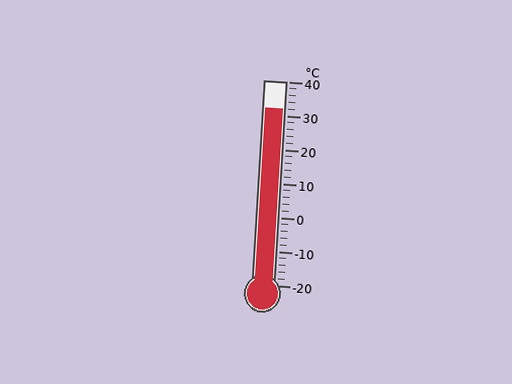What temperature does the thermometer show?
The thermometer shows approximately 32°C.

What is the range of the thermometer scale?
The thermometer scale ranges from -20°C to 40°C.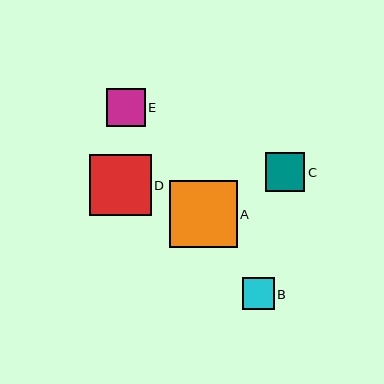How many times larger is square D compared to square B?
Square D is approximately 1.9 times the size of square B.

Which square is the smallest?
Square B is the smallest with a size of approximately 32 pixels.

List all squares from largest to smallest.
From largest to smallest: A, D, C, E, B.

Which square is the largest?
Square A is the largest with a size of approximately 68 pixels.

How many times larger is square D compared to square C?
Square D is approximately 1.6 times the size of square C.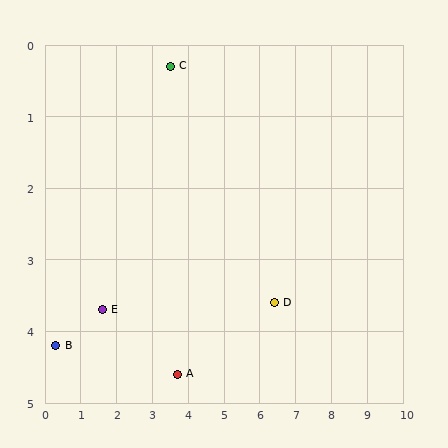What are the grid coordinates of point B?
Point B is at approximately (0.3, 4.2).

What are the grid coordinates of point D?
Point D is at approximately (6.4, 3.6).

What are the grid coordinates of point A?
Point A is at approximately (3.7, 4.6).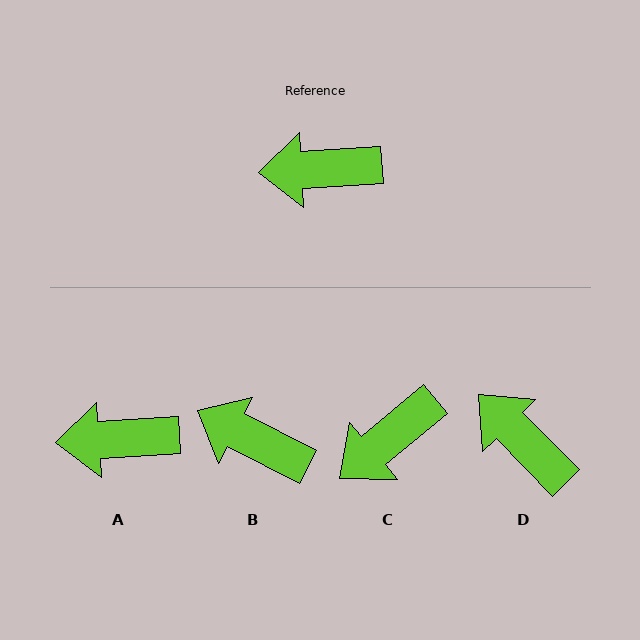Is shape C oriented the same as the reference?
No, it is off by about 36 degrees.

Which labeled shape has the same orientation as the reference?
A.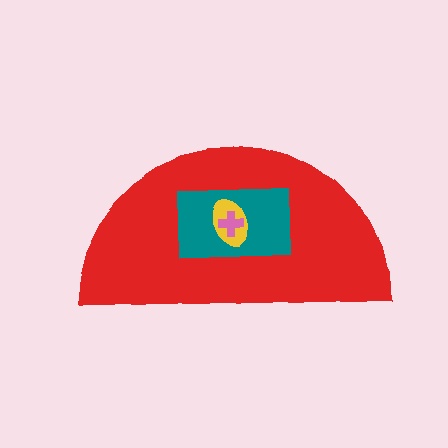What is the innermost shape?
The pink cross.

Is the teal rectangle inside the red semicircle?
Yes.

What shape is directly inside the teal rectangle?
The yellow ellipse.